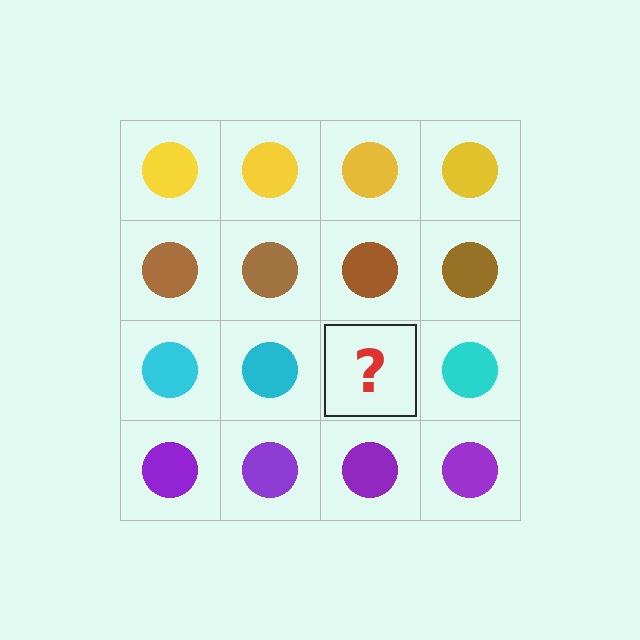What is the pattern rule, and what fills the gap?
The rule is that each row has a consistent color. The gap should be filled with a cyan circle.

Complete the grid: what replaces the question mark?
The question mark should be replaced with a cyan circle.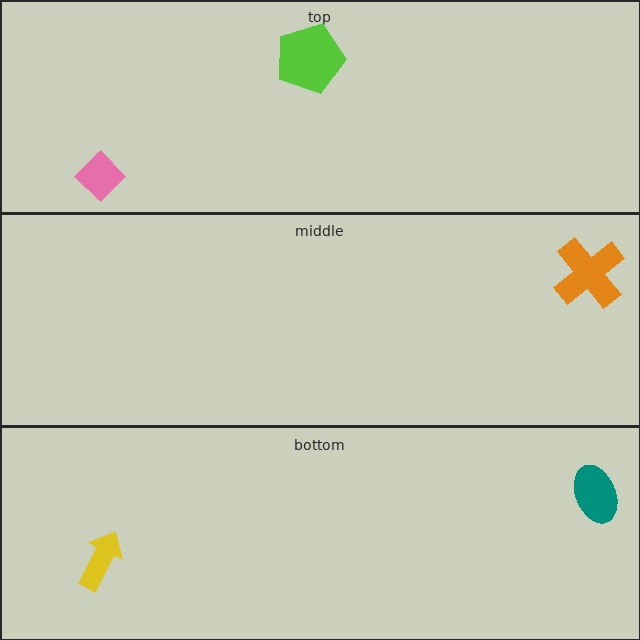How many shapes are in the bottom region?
2.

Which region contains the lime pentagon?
The top region.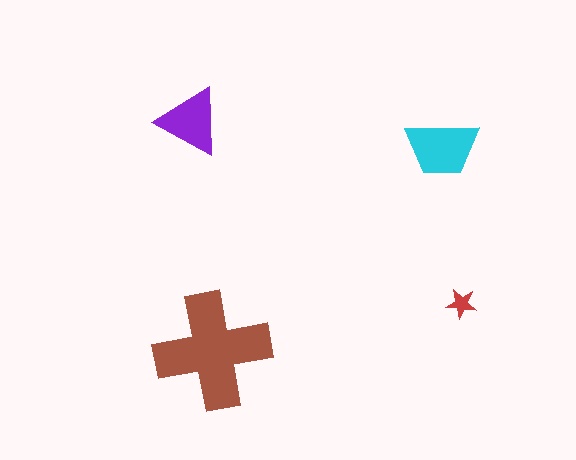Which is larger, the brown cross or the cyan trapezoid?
The brown cross.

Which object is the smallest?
The red star.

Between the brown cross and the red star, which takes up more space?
The brown cross.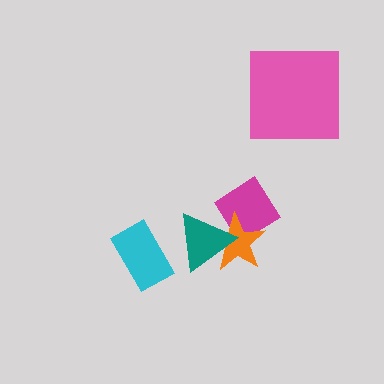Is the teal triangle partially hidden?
No, no other shape covers it.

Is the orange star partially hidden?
Yes, it is partially covered by another shape.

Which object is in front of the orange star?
The teal triangle is in front of the orange star.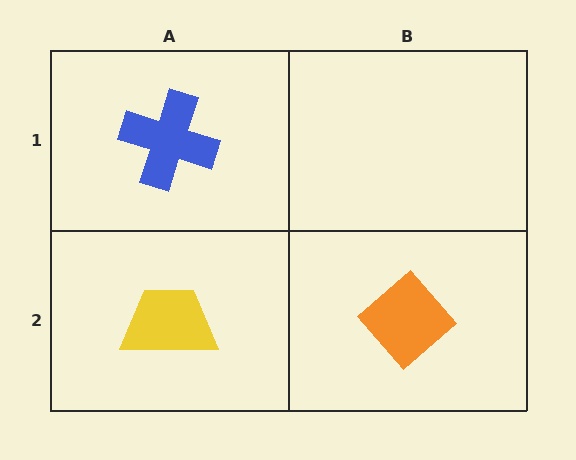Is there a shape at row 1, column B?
No, that cell is empty.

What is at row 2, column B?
An orange diamond.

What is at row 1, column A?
A blue cross.